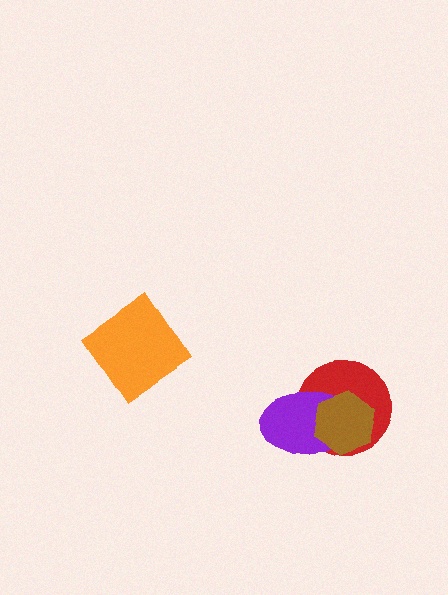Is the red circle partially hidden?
Yes, it is partially covered by another shape.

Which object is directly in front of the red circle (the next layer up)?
The purple ellipse is directly in front of the red circle.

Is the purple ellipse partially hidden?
Yes, it is partially covered by another shape.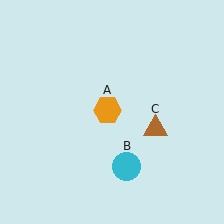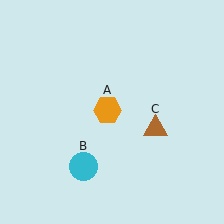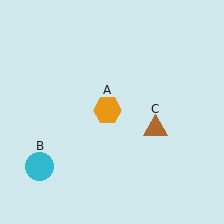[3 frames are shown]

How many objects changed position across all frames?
1 object changed position: cyan circle (object B).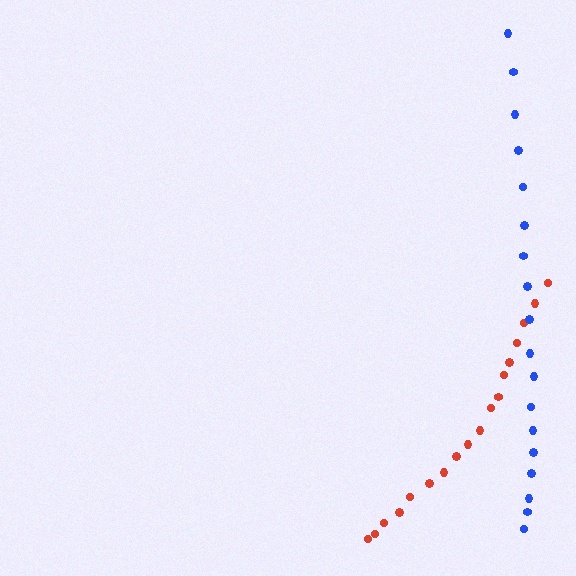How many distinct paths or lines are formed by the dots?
There are 2 distinct paths.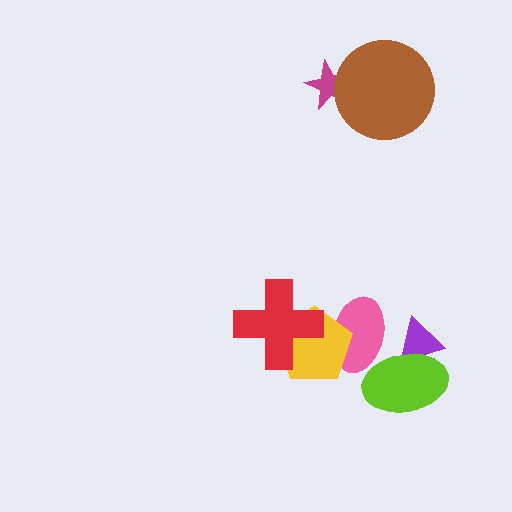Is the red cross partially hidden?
No, no other shape covers it.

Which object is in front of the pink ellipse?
The yellow pentagon is in front of the pink ellipse.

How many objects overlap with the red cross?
1 object overlaps with the red cross.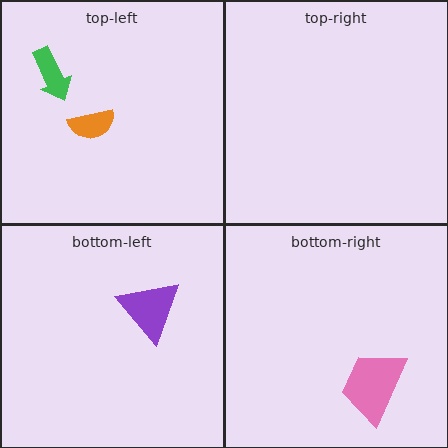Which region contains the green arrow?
The top-left region.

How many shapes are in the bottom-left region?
1.